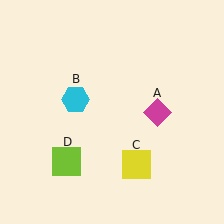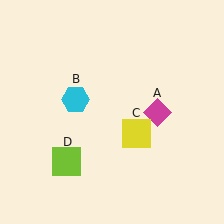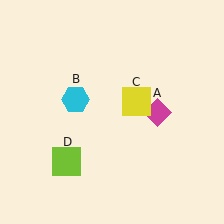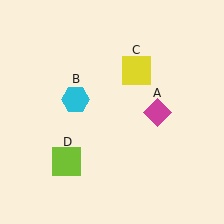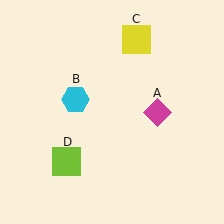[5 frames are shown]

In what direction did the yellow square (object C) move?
The yellow square (object C) moved up.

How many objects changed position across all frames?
1 object changed position: yellow square (object C).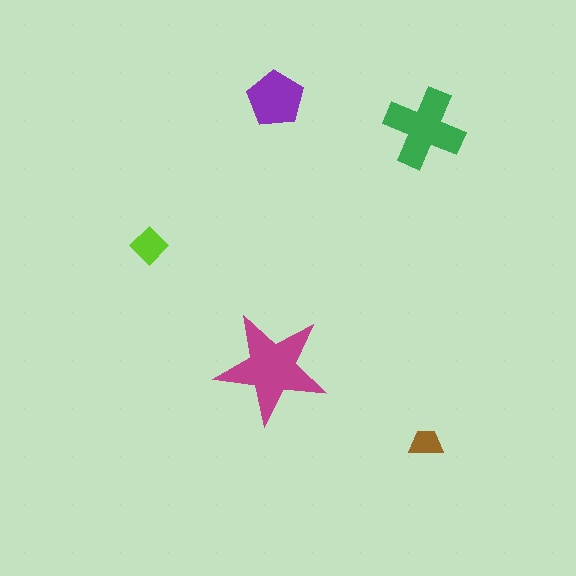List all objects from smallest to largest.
The brown trapezoid, the lime diamond, the purple pentagon, the green cross, the magenta star.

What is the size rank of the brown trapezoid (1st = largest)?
5th.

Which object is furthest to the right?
The brown trapezoid is rightmost.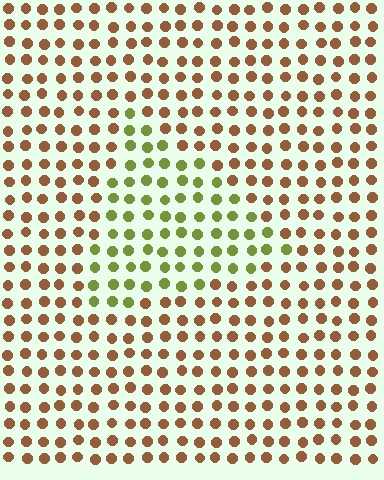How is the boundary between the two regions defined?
The boundary is defined purely by a slight shift in hue (about 58 degrees). Spacing, size, and orientation are identical on both sides.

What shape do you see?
I see a triangle.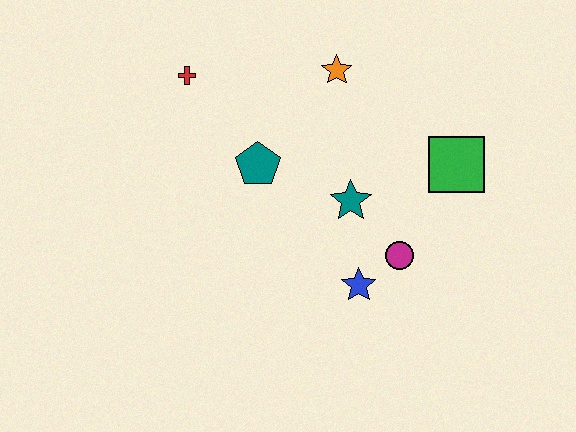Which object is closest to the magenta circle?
The blue star is closest to the magenta circle.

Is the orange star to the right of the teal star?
No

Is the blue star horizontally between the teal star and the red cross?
No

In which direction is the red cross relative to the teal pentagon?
The red cross is above the teal pentagon.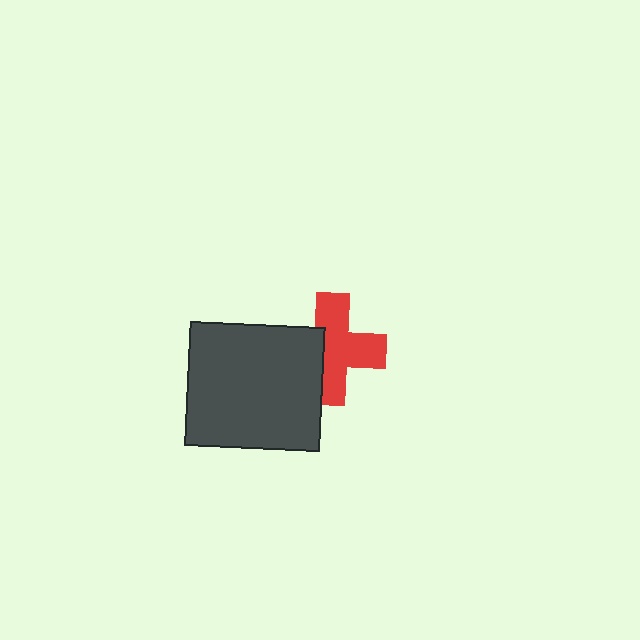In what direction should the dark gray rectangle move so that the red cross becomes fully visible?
The dark gray rectangle should move left. That is the shortest direction to clear the overlap and leave the red cross fully visible.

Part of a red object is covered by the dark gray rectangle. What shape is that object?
It is a cross.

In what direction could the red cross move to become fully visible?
The red cross could move right. That would shift it out from behind the dark gray rectangle entirely.